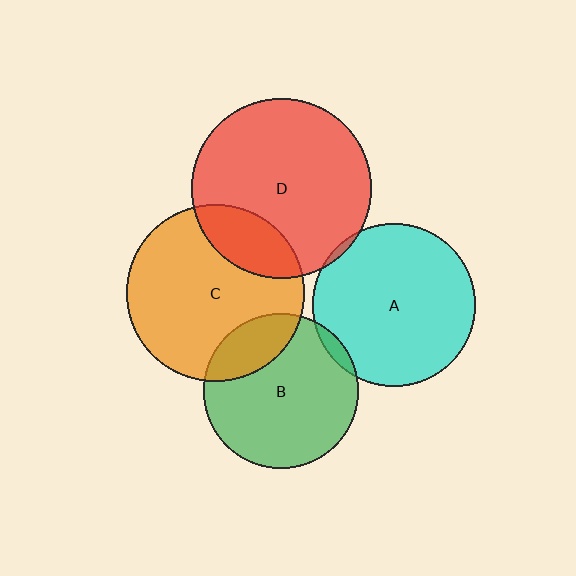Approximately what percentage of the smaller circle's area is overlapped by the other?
Approximately 20%.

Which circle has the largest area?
Circle D (red).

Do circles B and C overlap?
Yes.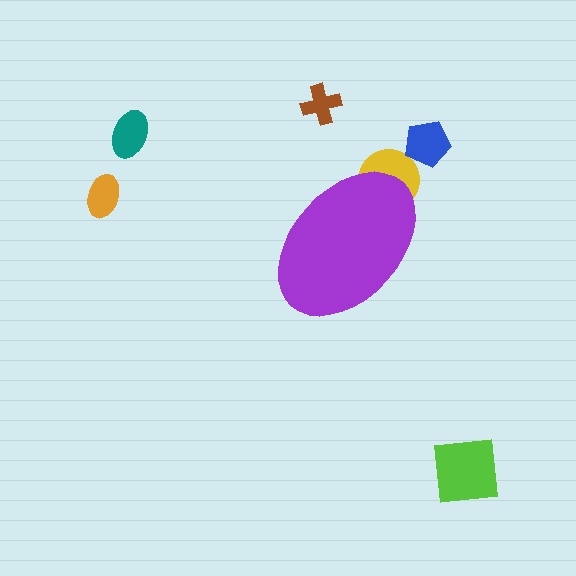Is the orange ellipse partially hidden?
No, the orange ellipse is fully visible.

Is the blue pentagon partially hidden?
No, the blue pentagon is fully visible.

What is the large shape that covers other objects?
A purple ellipse.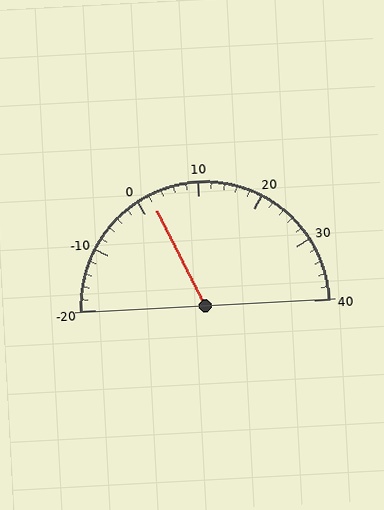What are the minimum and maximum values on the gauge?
The gauge ranges from -20 to 40.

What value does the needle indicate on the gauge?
The needle indicates approximately 2.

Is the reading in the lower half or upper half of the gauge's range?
The reading is in the lower half of the range (-20 to 40).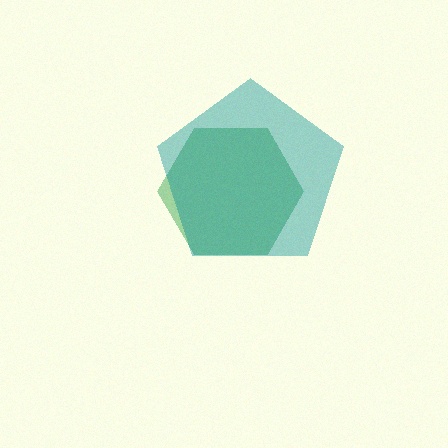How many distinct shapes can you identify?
There are 2 distinct shapes: a green hexagon, a teal pentagon.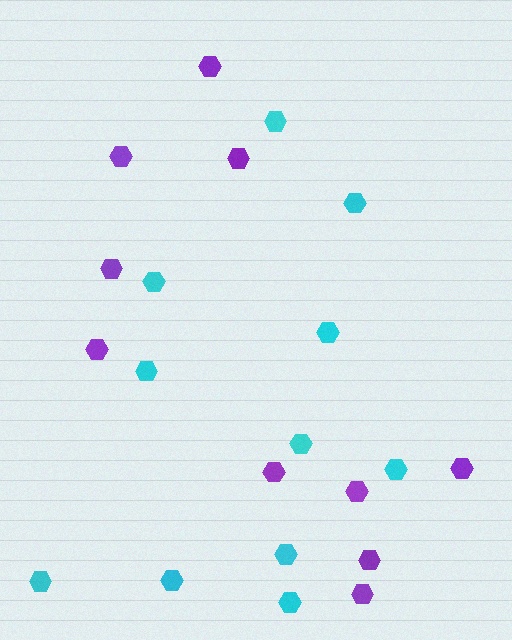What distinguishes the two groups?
There are 2 groups: one group of purple hexagons (10) and one group of cyan hexagons (11).